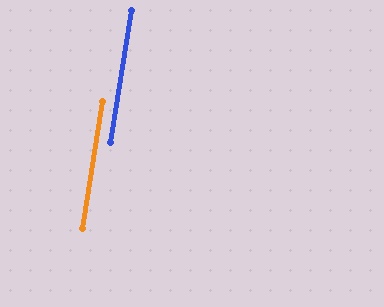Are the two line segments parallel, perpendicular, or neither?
Parallel — their directions differ by only 0.2°.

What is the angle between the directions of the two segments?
Approximately 0 degrees.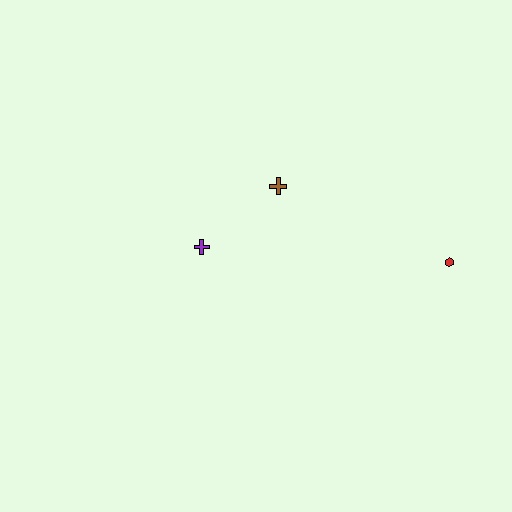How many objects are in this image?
There are 3 objects.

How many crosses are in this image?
There are 2 crosses.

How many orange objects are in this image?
There are no orange objects.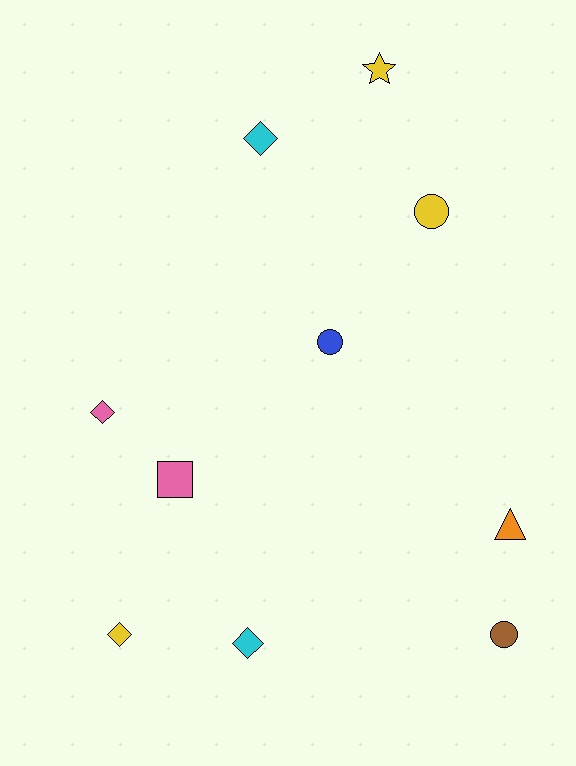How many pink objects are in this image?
There are 2 pink objects.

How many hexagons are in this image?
There are no hexagons.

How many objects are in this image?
There are 10 objects.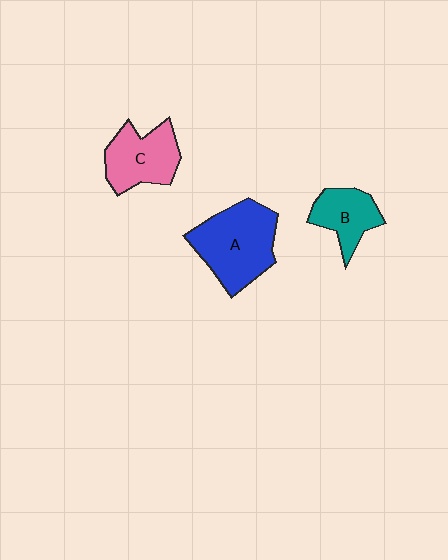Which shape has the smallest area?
Shape B (teal).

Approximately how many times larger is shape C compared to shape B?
Approximately 1.3 times.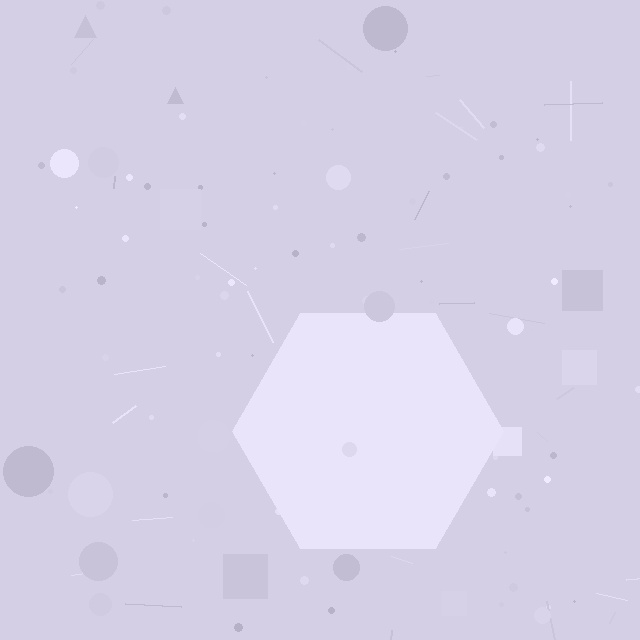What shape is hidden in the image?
A hexagon is hidden in the image.